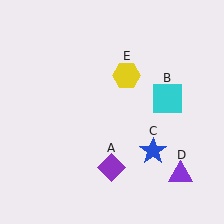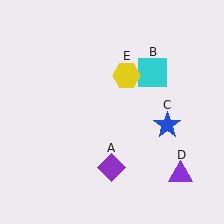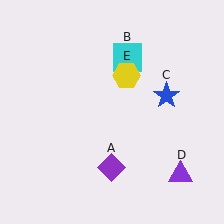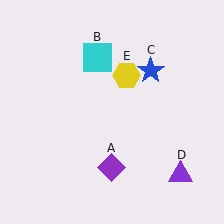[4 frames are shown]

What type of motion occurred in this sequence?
The cyan square (object B), blue star (object C) rotated counterclockwise around the center of the scene.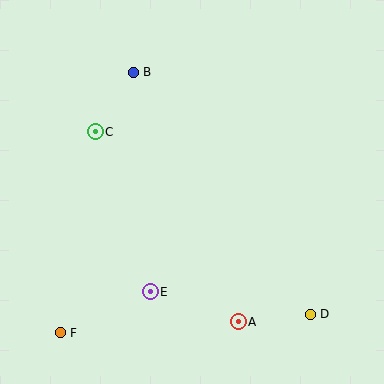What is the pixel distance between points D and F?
The distance between D and F is 251 pixels.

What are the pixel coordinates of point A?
Point A is at (238, 322).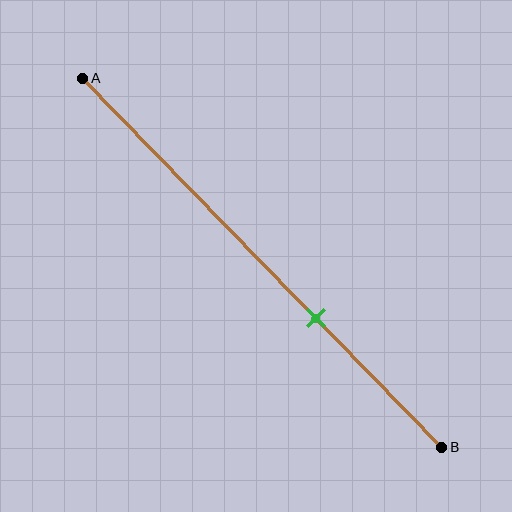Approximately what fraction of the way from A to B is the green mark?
The green mark is approximately 65% of the way from A to B.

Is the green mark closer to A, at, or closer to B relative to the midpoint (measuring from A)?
The green mark is closer to point B than the midpoint of segment AB.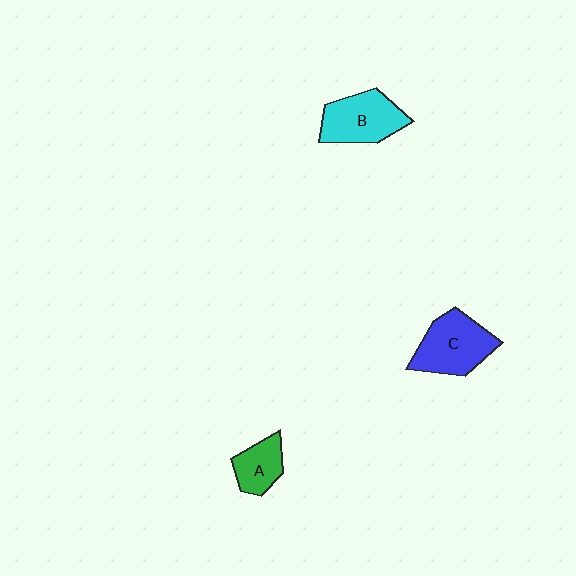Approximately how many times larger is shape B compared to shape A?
Approximately 1.6 times.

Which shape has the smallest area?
Shape A (green).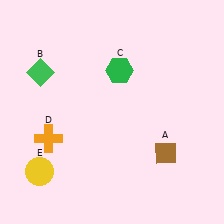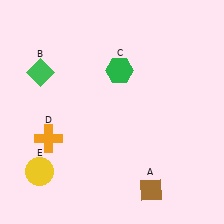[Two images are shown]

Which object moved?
The brown diamond (A) moved down.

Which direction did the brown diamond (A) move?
The brown diamond (A) moved down.